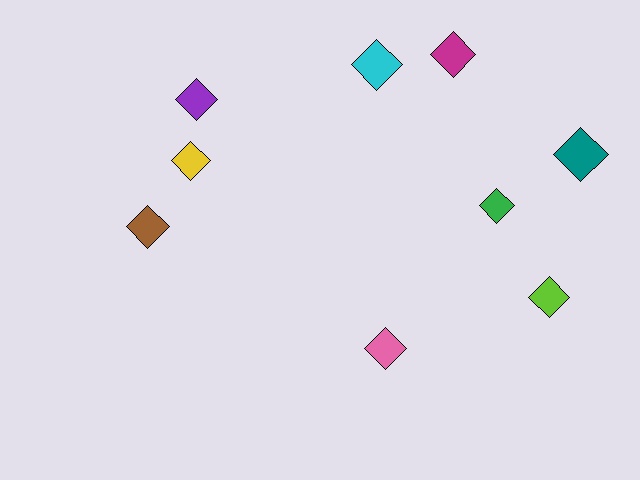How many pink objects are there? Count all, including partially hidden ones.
There is 1 pink object.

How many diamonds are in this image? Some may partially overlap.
There are 9 diamonds.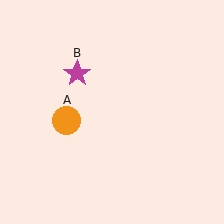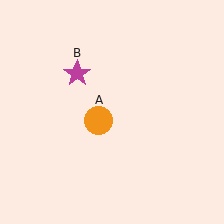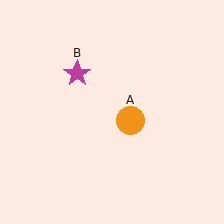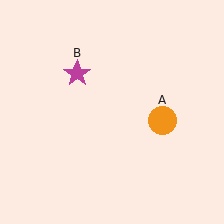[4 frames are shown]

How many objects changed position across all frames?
1 object changed position: orange circle (object A).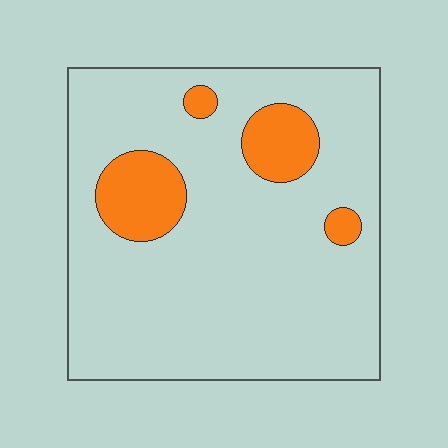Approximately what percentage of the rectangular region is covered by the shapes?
Approximately 15%.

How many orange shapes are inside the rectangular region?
4.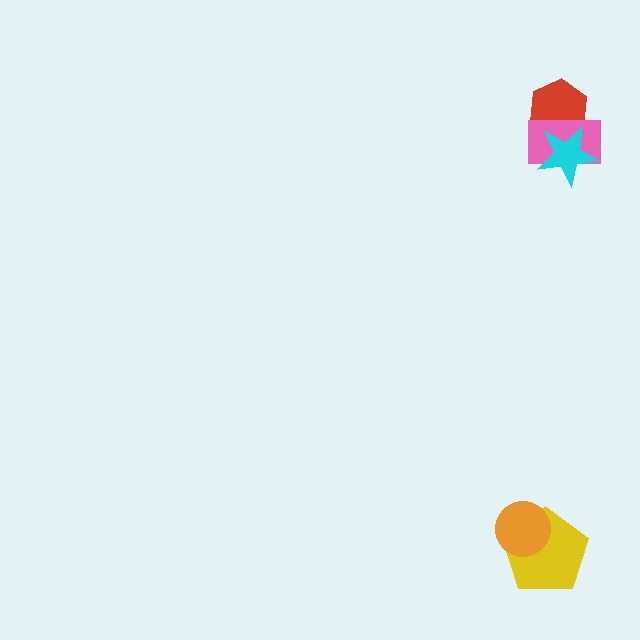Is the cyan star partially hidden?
No, no other shape covers it.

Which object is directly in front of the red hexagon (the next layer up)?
The pink rectangle is directly in front of the red hexagon.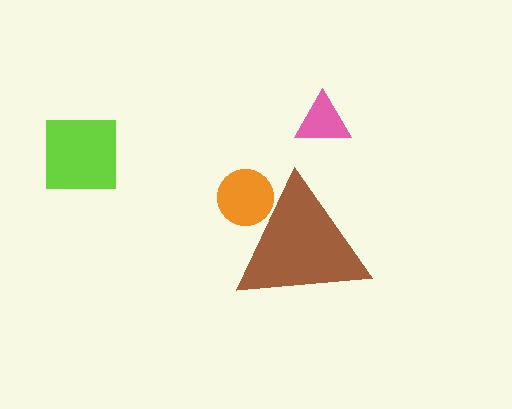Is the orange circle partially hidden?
Yes, the orange circle is partially hidden behind the brown triangle.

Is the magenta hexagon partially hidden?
No, the magenta hexagon is fully visible.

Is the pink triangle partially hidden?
No, the pink triangle is fully visible.